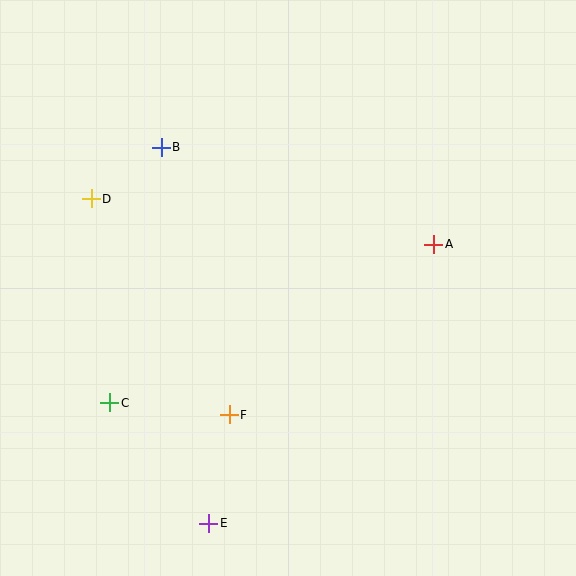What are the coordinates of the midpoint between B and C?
The midpoint between B and C is at (136, 275).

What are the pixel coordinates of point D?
Point D is at (91, 199).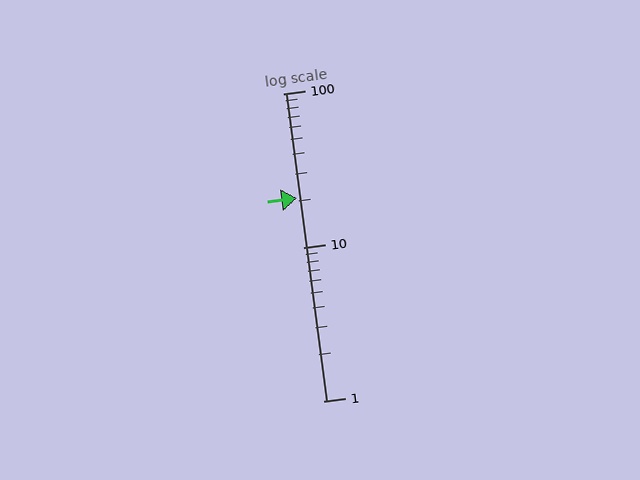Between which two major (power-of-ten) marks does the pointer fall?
The pointer is between 10 and 100.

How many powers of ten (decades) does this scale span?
The scale spans 2 decades, from 1 to 100.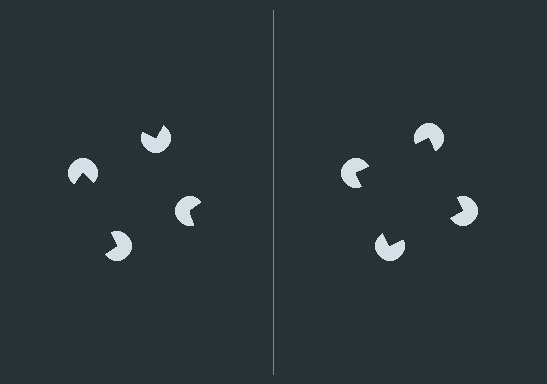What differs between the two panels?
The pac-man discs are positioned identically on both sides; only the wedge orientations differ. On the right they align to a square; on the left they are misaligned.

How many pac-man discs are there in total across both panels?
8 — 4 on each side.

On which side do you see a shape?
An illusory square appears on the right side. On the left side the wedge cuts are rotated, so no coherent shape forms.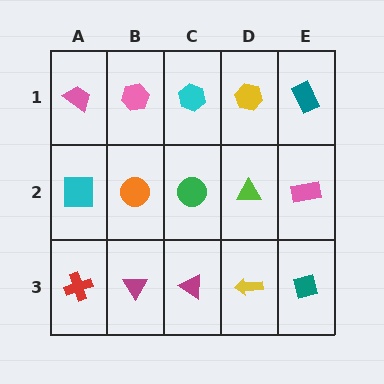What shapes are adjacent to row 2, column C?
A cyan hexagon (row 1, column C), a magenta triangle (row 3, column C), an orange circle (row 2, column B), a lime triangle (row 2, column D).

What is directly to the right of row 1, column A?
A pink hexagon.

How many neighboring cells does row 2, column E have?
3.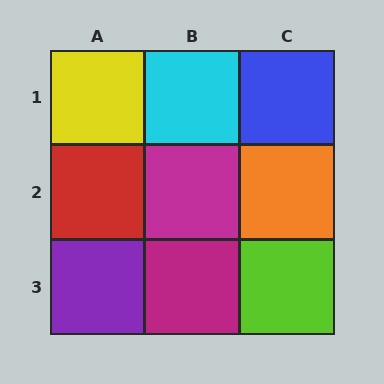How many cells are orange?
1 cell is orange.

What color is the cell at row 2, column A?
Red.